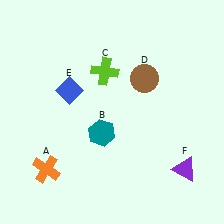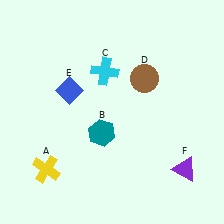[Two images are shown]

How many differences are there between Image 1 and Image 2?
There are 2 differences between the two images.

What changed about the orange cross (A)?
In Image 1, A is orange. In Image 2, it changed to yellow.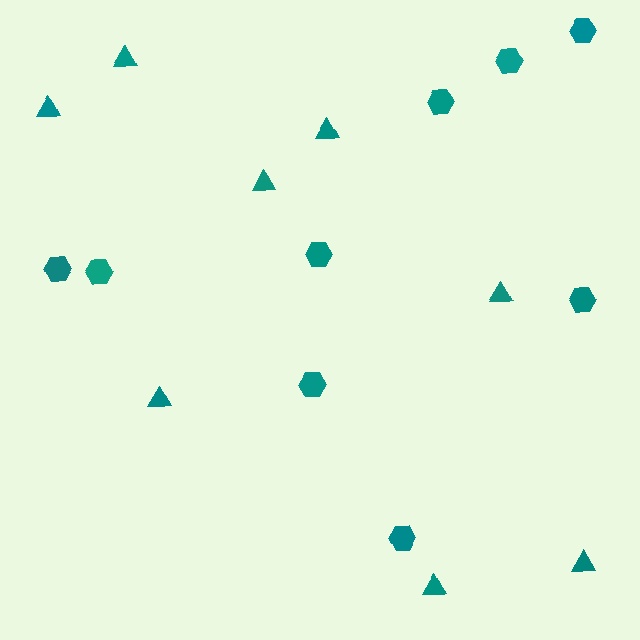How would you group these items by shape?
There are 2 groups: one group of triangles (8) and one group of hexagons (9).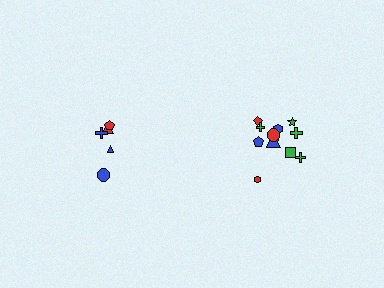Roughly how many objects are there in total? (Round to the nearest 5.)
Roughly 15 objects in total.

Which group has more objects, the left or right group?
The right group.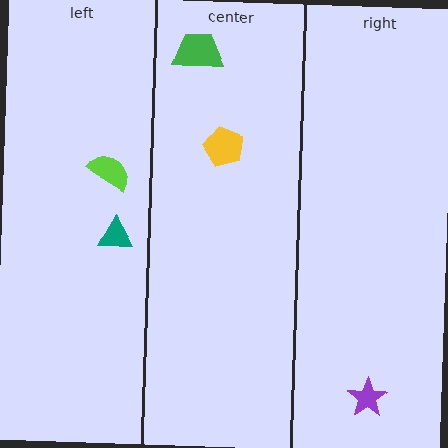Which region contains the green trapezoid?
The center region.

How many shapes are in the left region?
2.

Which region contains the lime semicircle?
The left region.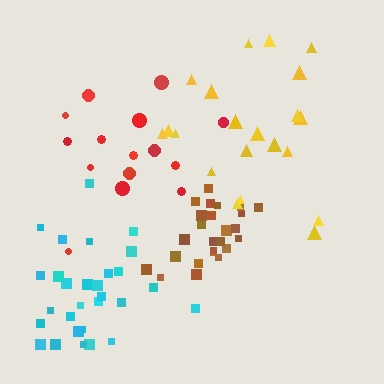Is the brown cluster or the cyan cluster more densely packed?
Brown.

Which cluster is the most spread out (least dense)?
Yellow.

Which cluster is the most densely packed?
Brown.